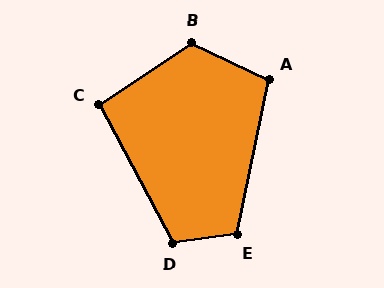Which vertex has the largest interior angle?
B, at approximately 121 degrees.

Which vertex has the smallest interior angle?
C, at approximately 96 degrees.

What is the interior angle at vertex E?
Approximately 110 degrees (obtuse).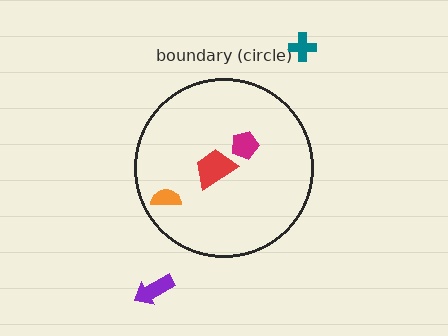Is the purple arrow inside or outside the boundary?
Outside.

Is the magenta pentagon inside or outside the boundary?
Inside.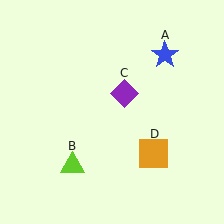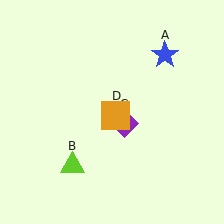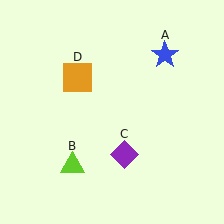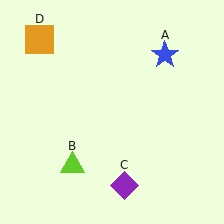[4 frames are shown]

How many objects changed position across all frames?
2 objects changed position: purple diamond (object C), orange square (object D).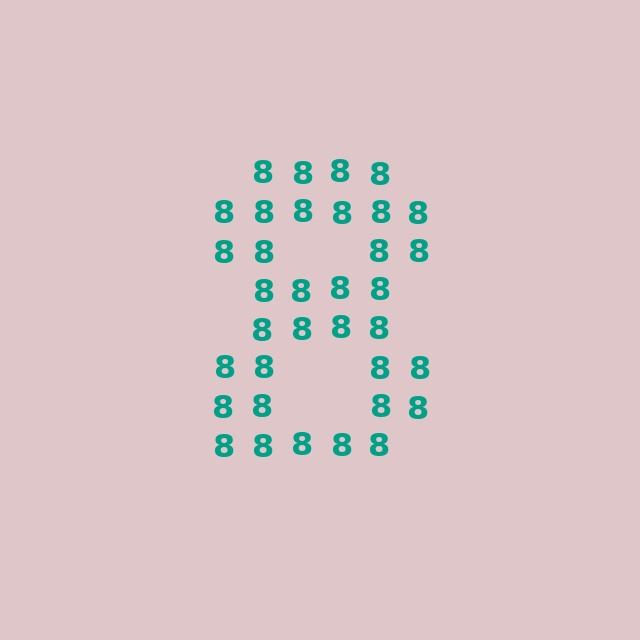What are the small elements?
The small elements are digit 8's.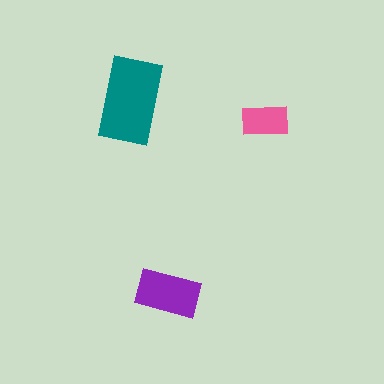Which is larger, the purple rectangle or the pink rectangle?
The purple one.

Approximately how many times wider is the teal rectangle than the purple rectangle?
About 1.5 times wider.